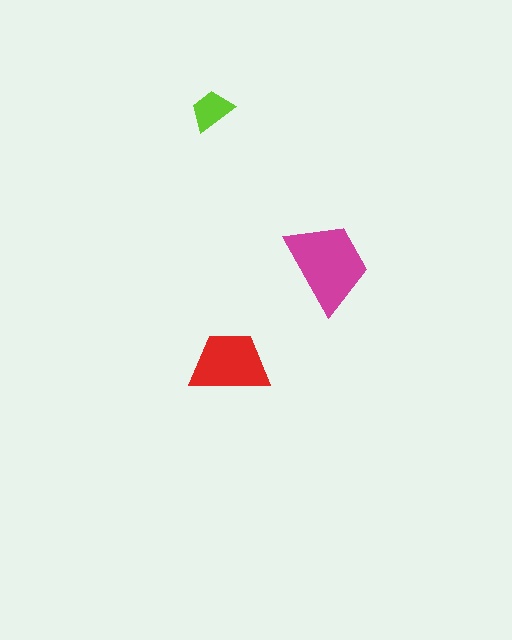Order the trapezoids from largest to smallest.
the magenta one, the red one, the lime one.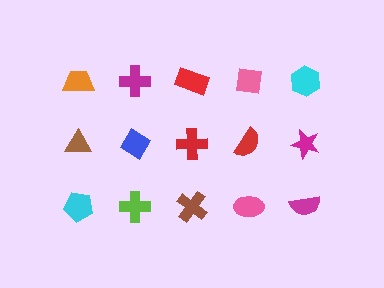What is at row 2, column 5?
A magenta star.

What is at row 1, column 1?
An orange trapezoid.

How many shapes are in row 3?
5 shapes.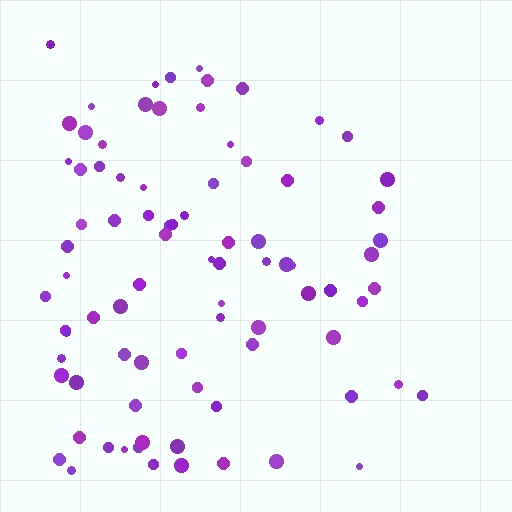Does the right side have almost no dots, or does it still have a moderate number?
Still a moderate number, just noticeably fewer than the left.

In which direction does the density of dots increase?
From right to left, with the left side densest.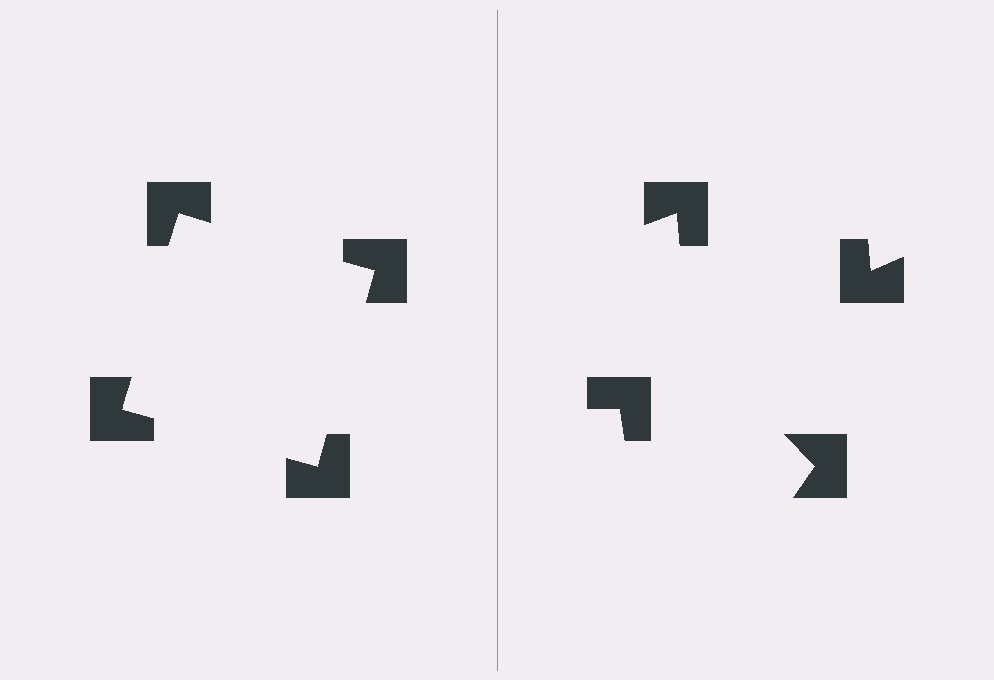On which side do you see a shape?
An illusory square appears on the left side. On the right side the wedge cuts are rotated, so no coherent shape forms.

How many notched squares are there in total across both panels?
8 — 4 on each side.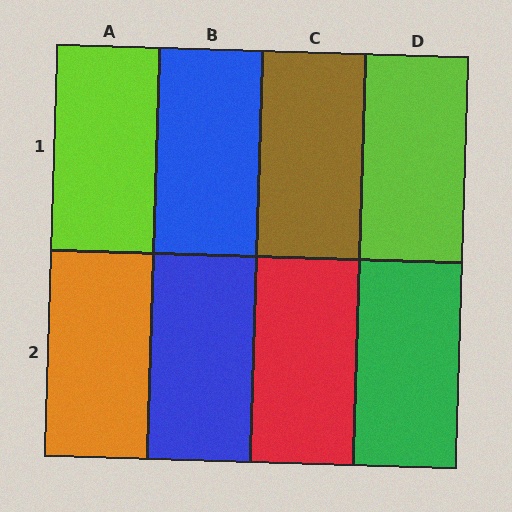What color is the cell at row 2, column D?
Green.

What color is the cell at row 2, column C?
Red.